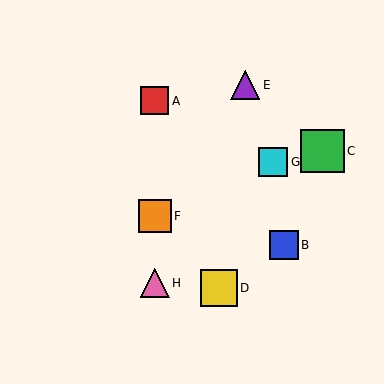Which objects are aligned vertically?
Objects A, F, H are aligned vertically.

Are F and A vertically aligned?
Yes, both are at x≈155.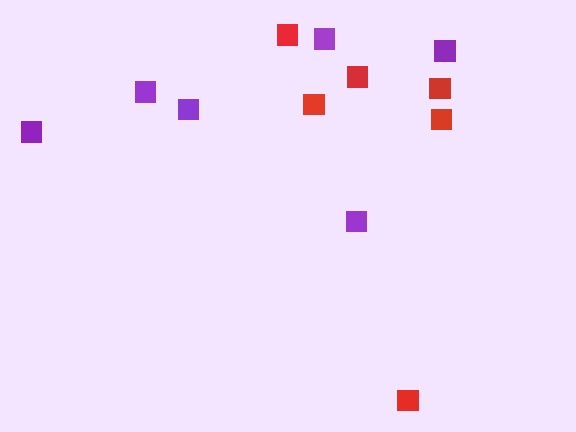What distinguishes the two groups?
There are 2 groups: one group of red squares (6) and one group of purple squares (6).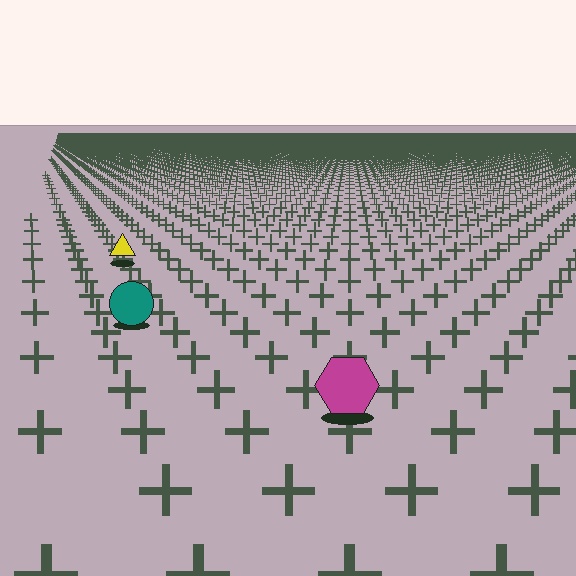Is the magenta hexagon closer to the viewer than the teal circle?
Yes. The magenta hexagon is closer — you can tell from the texture gradient: the ground texture is coarser near it.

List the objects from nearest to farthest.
From nearest to farthest: the magenta hexagon, the teal circle, the yellow triangle.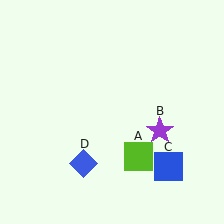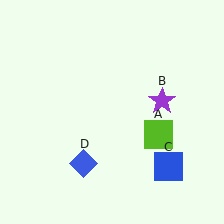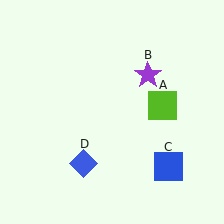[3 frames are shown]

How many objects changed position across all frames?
2 objects changed position: lime square (object A), purple star (object B).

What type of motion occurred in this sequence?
The lime square (object A), purple star (object B) rotated counterclockwise around the center of the scene.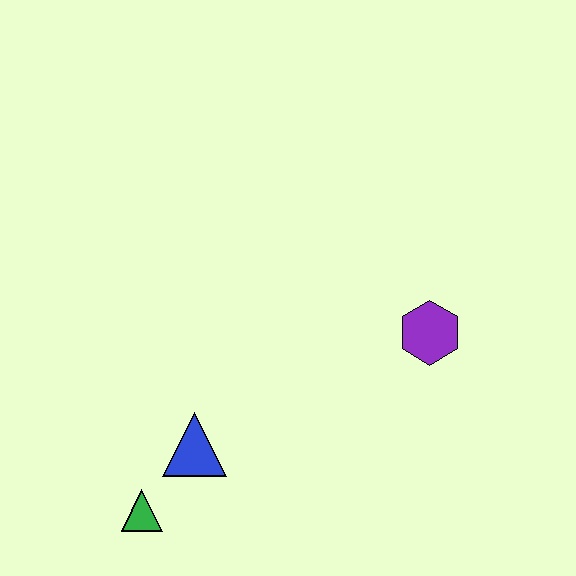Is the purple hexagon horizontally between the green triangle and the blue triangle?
No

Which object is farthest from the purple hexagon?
The green triangle is farthest from the purple hexagon.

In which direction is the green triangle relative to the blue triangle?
The green triangle is below the blue triangle.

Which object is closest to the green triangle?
The blue triangle is closest to the green triangle.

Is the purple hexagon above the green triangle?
Yes